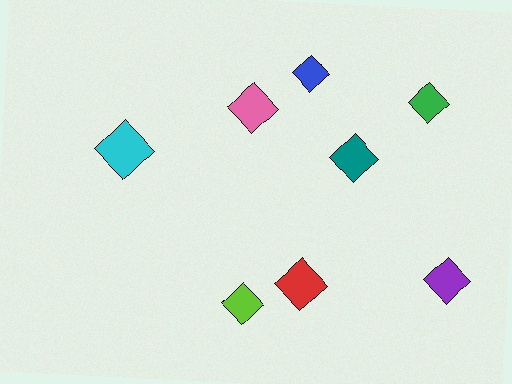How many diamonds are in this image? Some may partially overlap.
There are 8 diamonds.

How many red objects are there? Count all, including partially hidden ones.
There is 1 red object.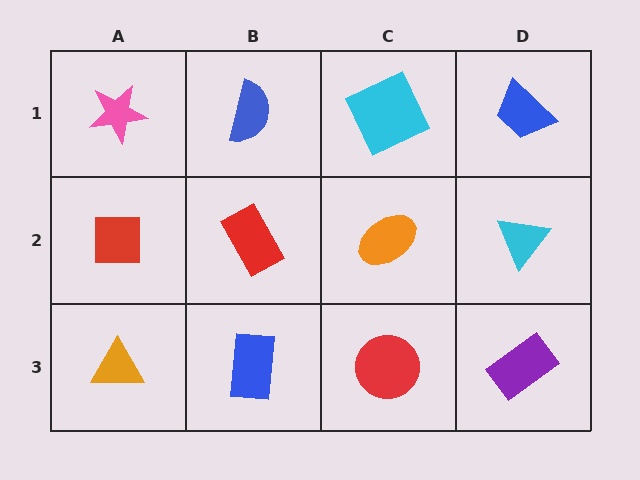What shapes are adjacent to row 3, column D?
A cyan triangle (row 2, column D), a red circle (row 3, column C).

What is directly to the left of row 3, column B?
An orange triangle.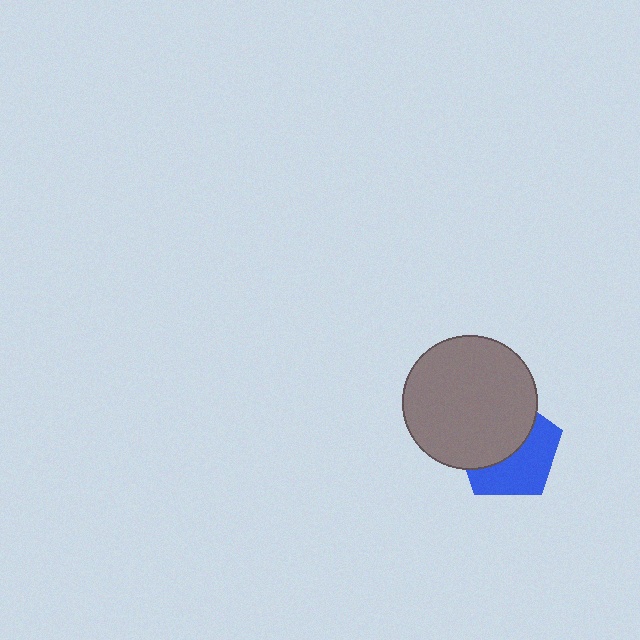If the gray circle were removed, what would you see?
You would see the complete blue pentagon.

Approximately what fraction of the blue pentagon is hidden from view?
Roughly 51% of the blue pentagon is hidden behind the gray circle.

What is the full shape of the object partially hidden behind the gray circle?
The partially hidden object is a blue pentagon.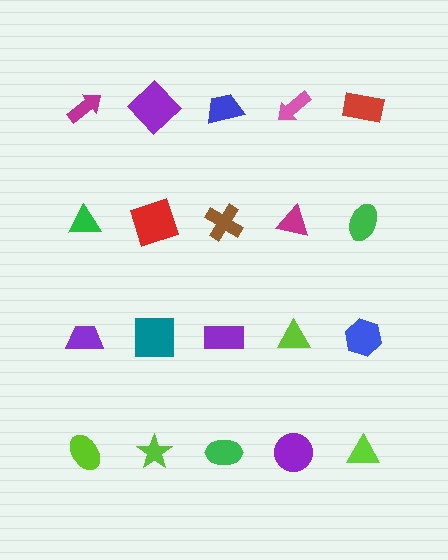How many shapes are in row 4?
5 shapes.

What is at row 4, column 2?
A lime star.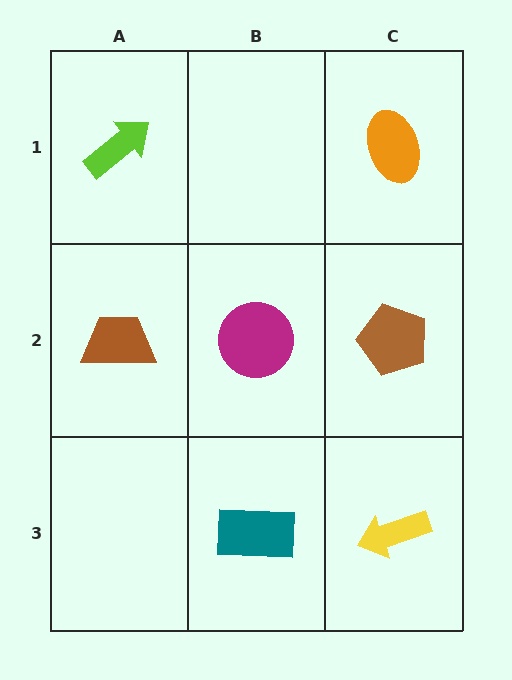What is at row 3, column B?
A teal rectangle.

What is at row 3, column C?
A yellow arrow.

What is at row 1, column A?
A lime arrow.